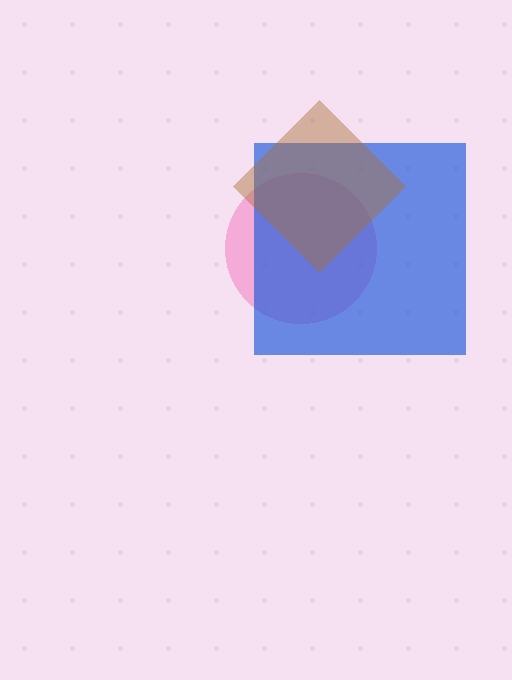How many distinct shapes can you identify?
There are 3 distinct shapes: a pink circle, a blue square, a brown diamond.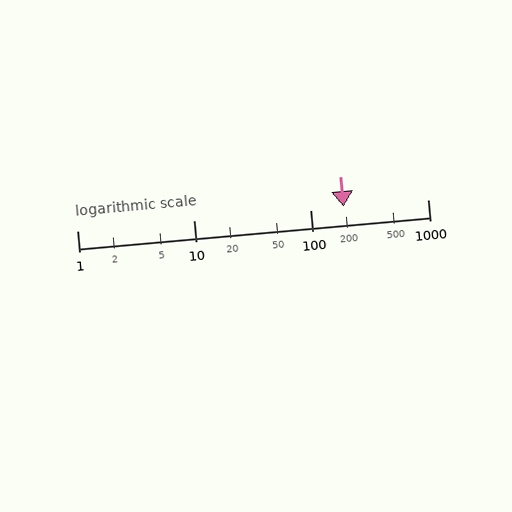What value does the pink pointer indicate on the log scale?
The pointer indicates approximately 190.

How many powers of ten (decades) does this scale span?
The scale spans 3 decades, from 1 to 1000.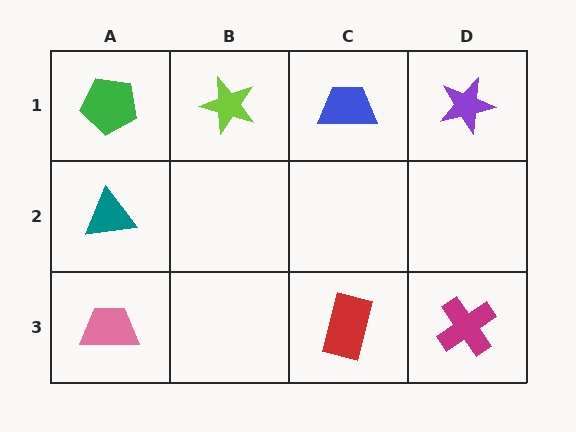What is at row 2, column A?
A teal triangle.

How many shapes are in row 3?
3 shapes.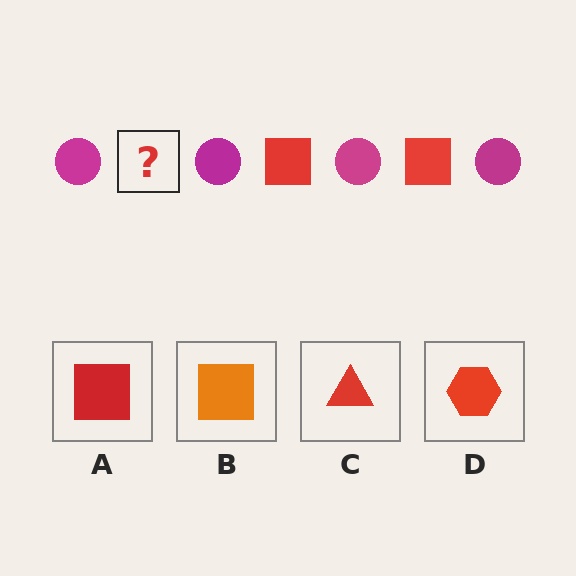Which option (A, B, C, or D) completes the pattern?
A.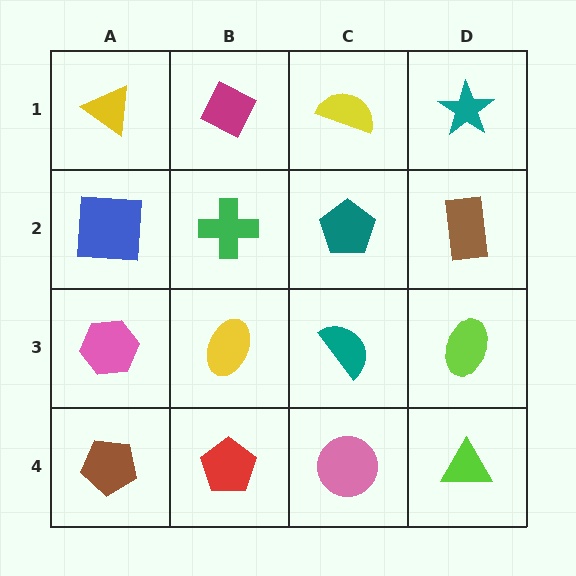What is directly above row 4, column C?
A teal semicircle.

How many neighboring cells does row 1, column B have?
3.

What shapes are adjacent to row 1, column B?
A green cross (row 2, column B), a yellow triangle (row 1, column A), a yellow semicircle (row 1, column C).